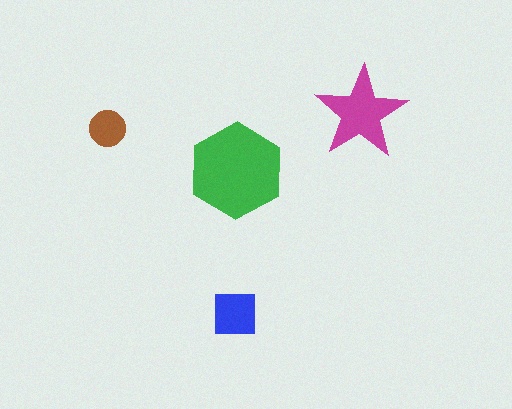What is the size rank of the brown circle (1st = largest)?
4th.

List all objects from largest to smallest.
The green hexagon, the magenta star, the blue square, the brown circle.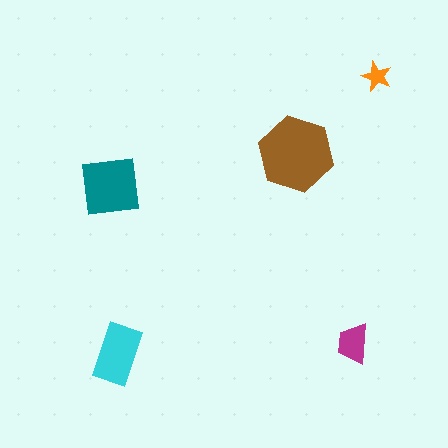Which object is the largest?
The brown hexagon.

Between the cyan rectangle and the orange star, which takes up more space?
The cyan rectangle.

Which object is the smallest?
The orange star.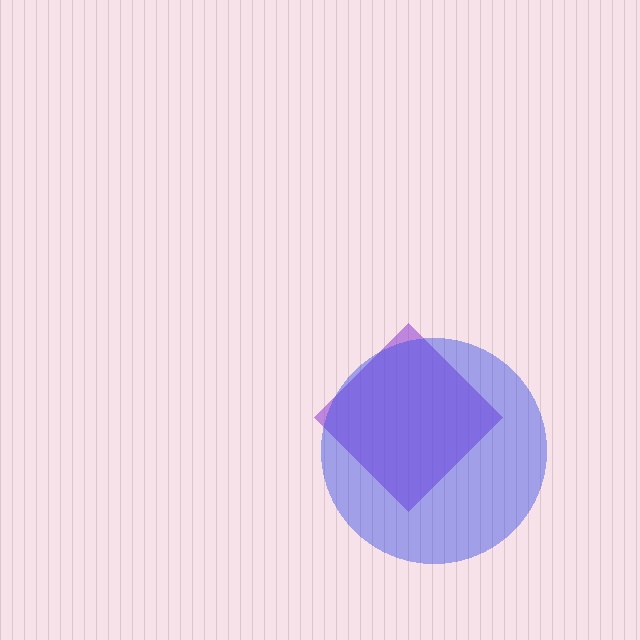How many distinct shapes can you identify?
There are 2 distinct shapes: a purple diamond, a blue circle.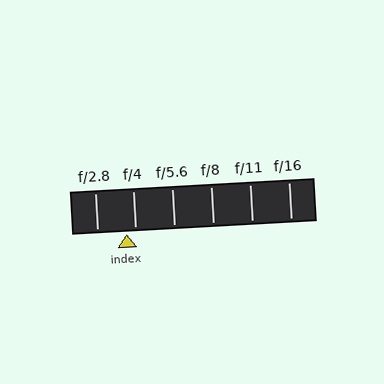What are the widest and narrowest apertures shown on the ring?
The widest aperture shown is f/2.8 and the narrowest is f/16.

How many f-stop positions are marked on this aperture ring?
There are 6 f-stop positions marked.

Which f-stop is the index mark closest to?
The index mark is closest to f/4.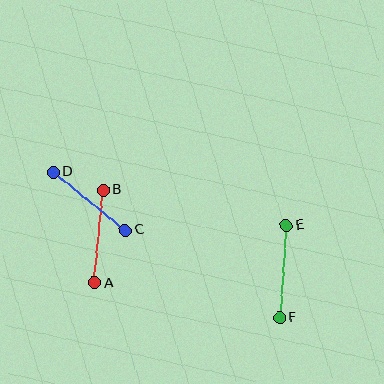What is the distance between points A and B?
The distance is approximately 93 pixels.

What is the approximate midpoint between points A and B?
The midpoint is at approximately (99, 236) pixels.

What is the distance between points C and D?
The distance is approximately 93 pixels.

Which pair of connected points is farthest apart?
Points A and B are farthest apart.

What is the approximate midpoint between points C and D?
The midpoint is at approximately (89, 201) pixels.